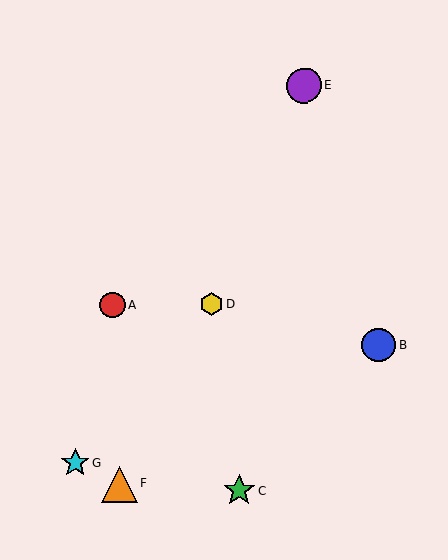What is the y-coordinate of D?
Object D is at y≈304.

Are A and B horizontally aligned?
No, A is at y≈304 and B is at y≈345.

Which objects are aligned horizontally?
Objects A, D are aligned horizontally.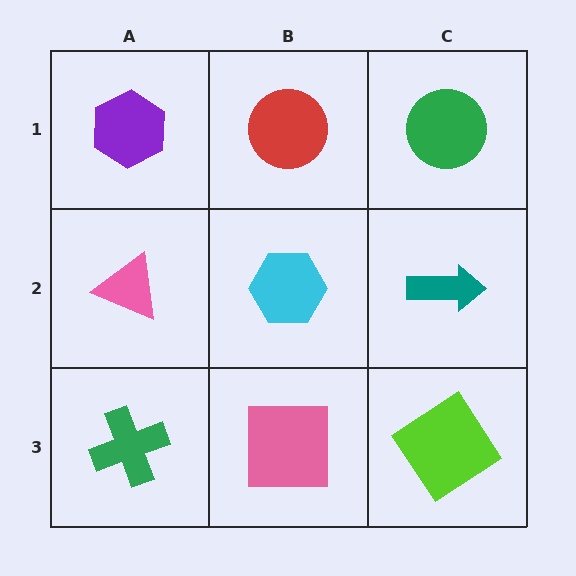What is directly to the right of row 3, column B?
A lime diamond.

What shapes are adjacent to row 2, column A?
A purple hexagon (row 1, column A), a green cross (row 3, column A), a cyan hexagon (row 2, column B).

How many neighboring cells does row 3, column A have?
2.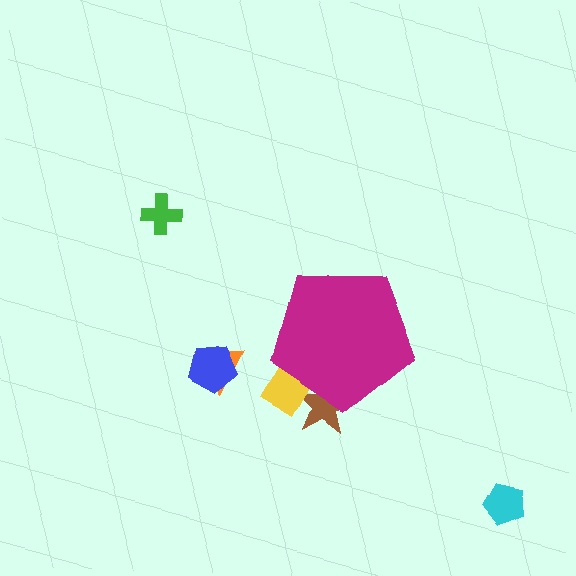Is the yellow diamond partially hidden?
Yes, the yellow diamond is partially hidden behind the magenta pentagon.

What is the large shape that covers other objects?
A magenta pentagon.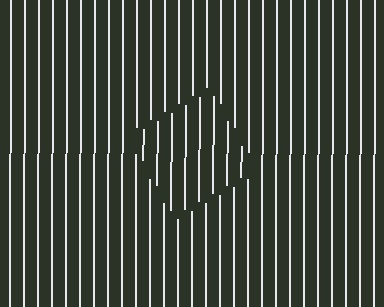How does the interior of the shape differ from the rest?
The interior of the shape contains the same grating, shifted by half a period — the contour is defined by the phase discontinuity where line-ends from the inner and outer gratings abut.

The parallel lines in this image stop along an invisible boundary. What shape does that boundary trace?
An illusory square. The interior of the shape contains the same grating, shifted by half a period — the contour is defined by the phase discontinuity where line-ends from the inner and outer gratings abut.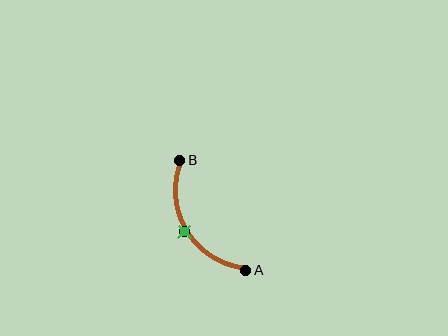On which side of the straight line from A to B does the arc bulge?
The arc bulges to the left of the straight line connecting A and B.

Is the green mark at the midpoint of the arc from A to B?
Yes. The green mark lies on the arc at equal arc-length from both A and B — it is the arc midpoint.